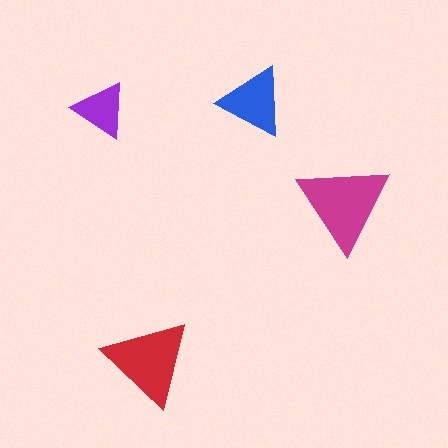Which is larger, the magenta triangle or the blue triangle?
The magenta one.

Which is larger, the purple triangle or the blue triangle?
The blue one.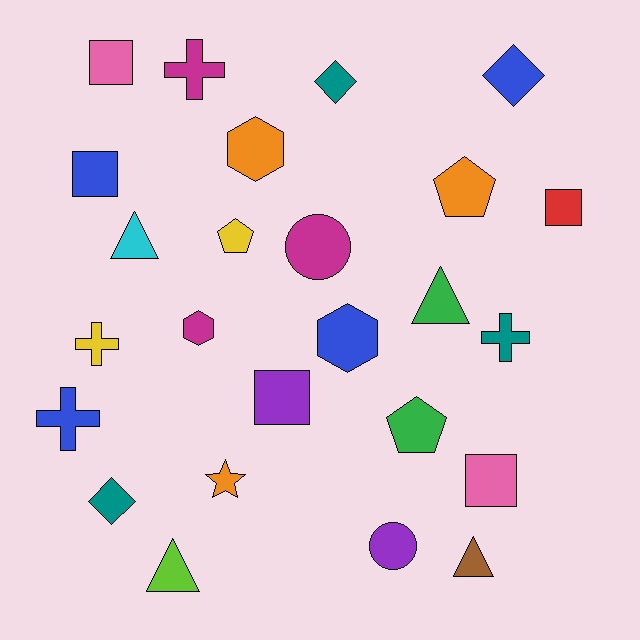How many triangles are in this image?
There are 4 triangles.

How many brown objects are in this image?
There is 1 brown object.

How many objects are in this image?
There are 25 objects.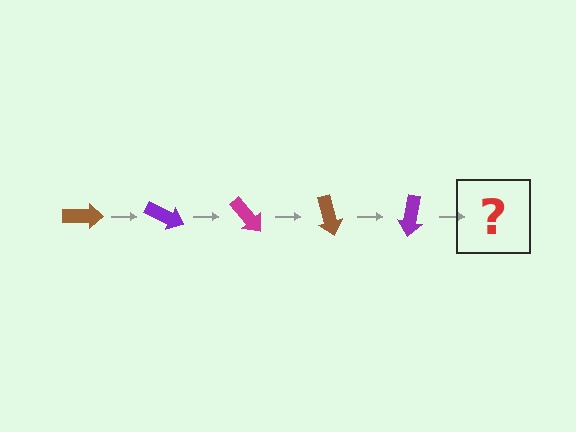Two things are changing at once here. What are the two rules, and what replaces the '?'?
The two rules are that it rotates 25 degrees each step and the color cycles through brown, purple, and magenta. The '?' should be a magenta arrow, rotated 125 degrees from the start.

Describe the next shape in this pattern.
It should be a magenta arrow, rotated 125 degrees from the start.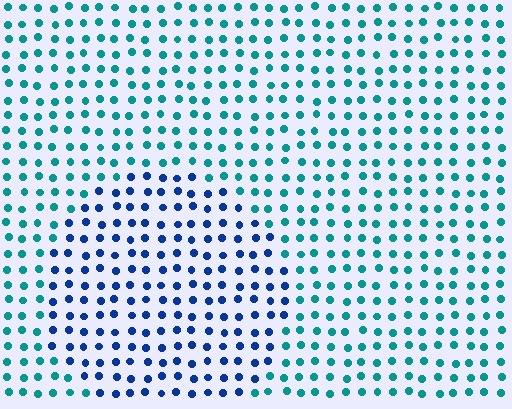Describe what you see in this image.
The image is filled with small teal elements in a uniform arrangement. A circle-shaped region is visible where the elements are tinted to a slightly different hue, forming a subtle color boundary.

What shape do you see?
I see a circle.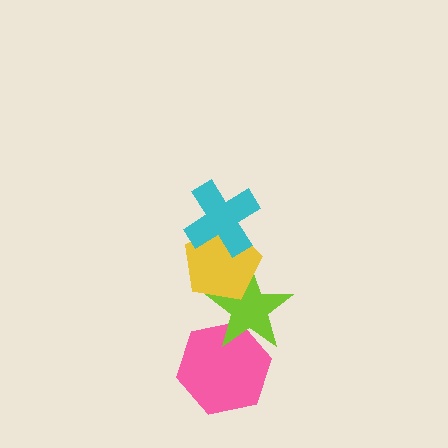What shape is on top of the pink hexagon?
The lime star is on top of the pink hexagon.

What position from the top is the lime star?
The lime star is 3rd from the top.